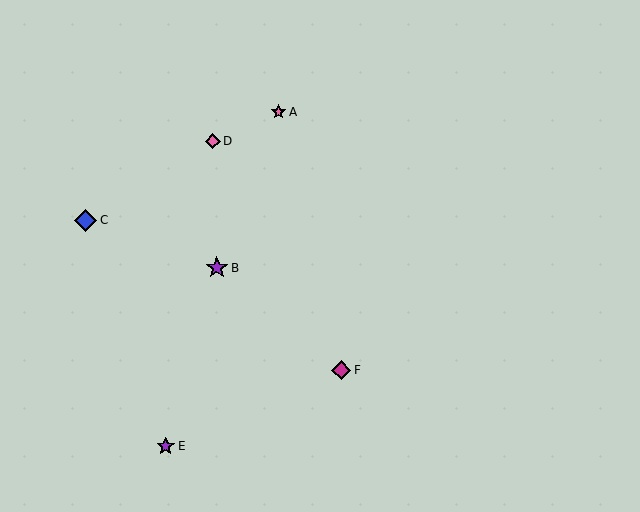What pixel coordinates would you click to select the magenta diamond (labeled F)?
Click at (341, 370) to select the magenta diamond F.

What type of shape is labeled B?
Shape B is a purple star.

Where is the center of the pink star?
The center of the pink star is at (278, 112).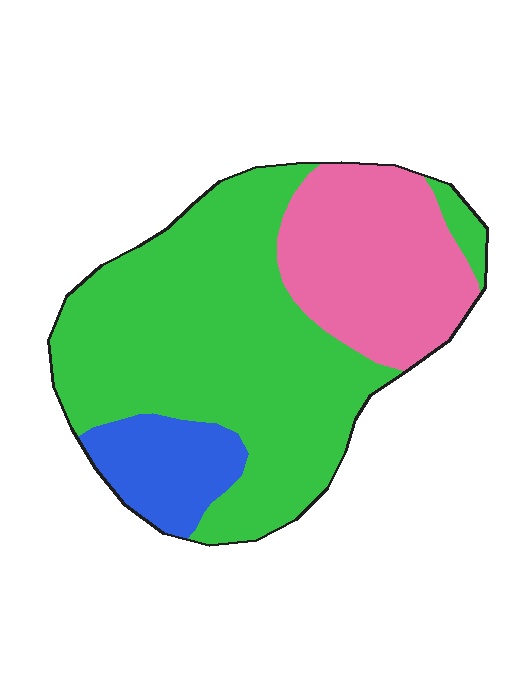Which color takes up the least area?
Blue, at roughly 10%.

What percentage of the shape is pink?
Pink takes up between a sixth and a third of the shape.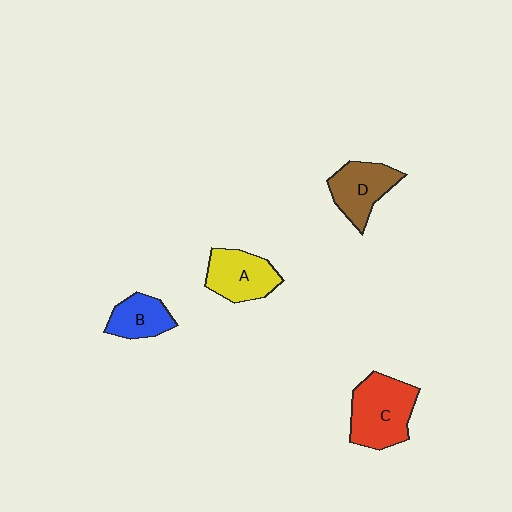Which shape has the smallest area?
Shape B (blue).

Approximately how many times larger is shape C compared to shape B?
Approximately 1.8 times.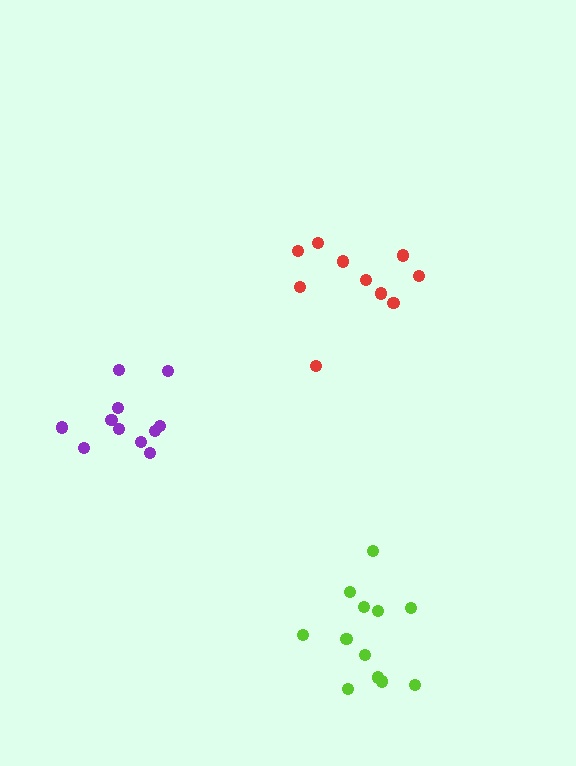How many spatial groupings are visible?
There are 3 spatial groupings.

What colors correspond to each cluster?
The clusters are colored: lime, purple, red.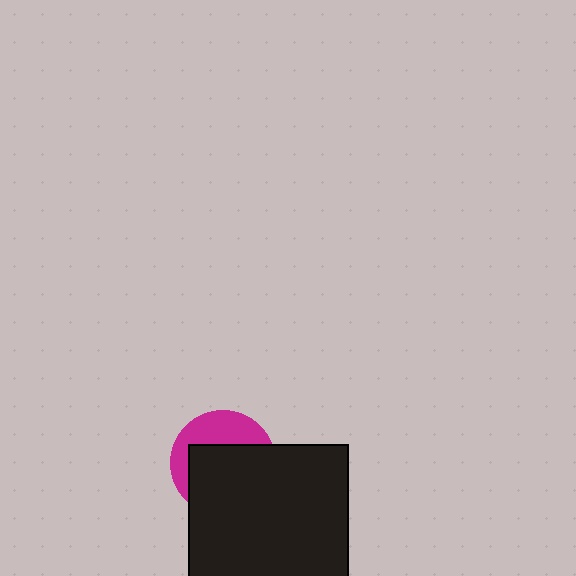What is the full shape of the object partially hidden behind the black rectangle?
The partially hidden object is a magenta circle.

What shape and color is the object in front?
The object in front is a black rectangle.